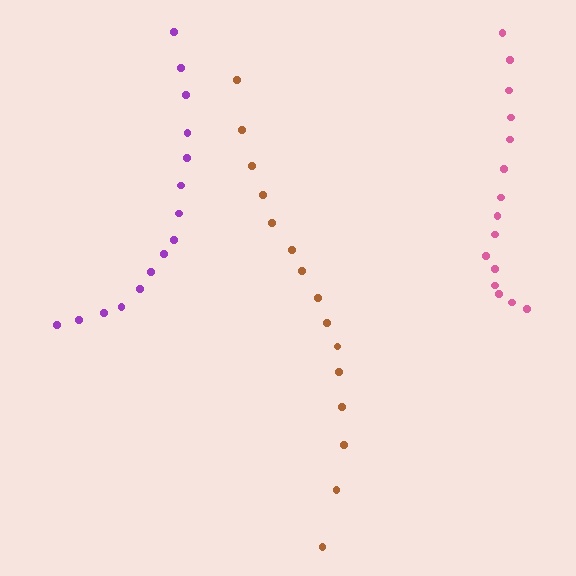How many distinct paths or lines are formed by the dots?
There are 3 distinct paths.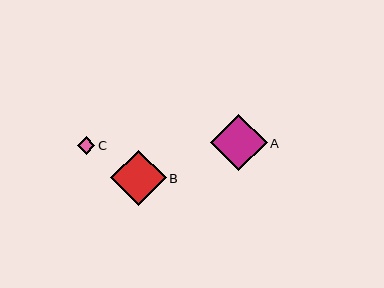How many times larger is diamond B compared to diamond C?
Diamond B is approximately 3.1 times the size of diamond C.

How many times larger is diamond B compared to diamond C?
Diamond B is approximately 3.1 times the size of diamond C.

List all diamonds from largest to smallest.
From largest to smallest: A, B, C.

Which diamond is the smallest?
Diamond C is the smallest with a size of approximately 18 pixels.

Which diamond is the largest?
Diamond A is the largest with a size of approximately 56 pixels.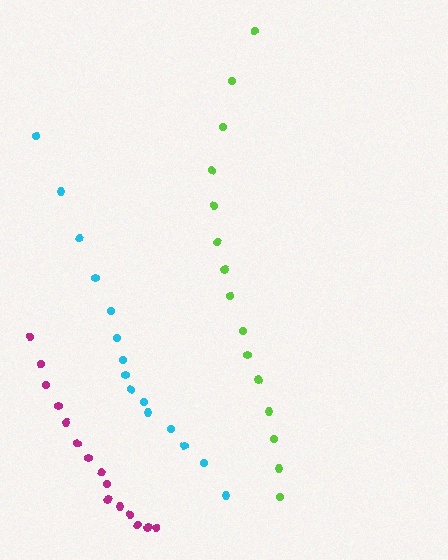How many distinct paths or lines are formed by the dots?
There are 3 distinct paths.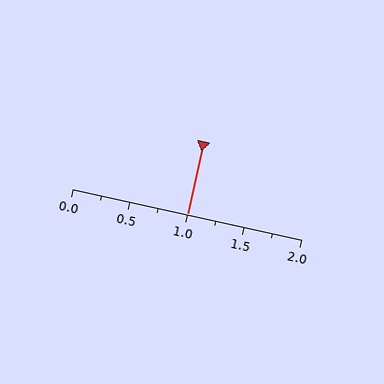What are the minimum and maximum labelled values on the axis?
The axis runs from 0.0 to 2.0.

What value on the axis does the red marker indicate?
The marker indicates approximately 1.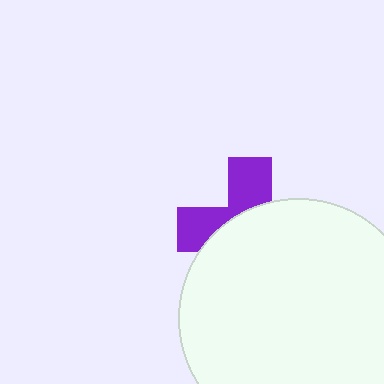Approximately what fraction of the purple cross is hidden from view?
Roughly 63% of the purple cross is hidden behind the white circle.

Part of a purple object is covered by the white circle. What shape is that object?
It is a cross.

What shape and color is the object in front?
The object in front is a white circle.